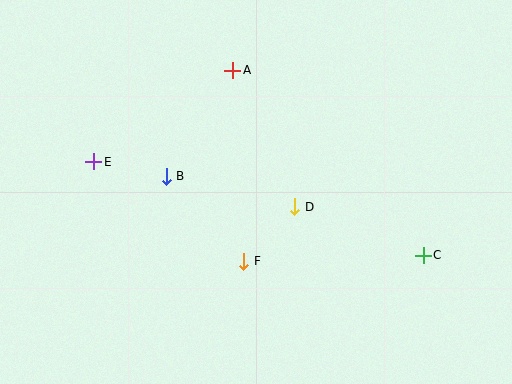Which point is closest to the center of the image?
Point D at (295, 207) is closest to the center.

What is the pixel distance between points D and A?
The distance between D and A is 150 pixels.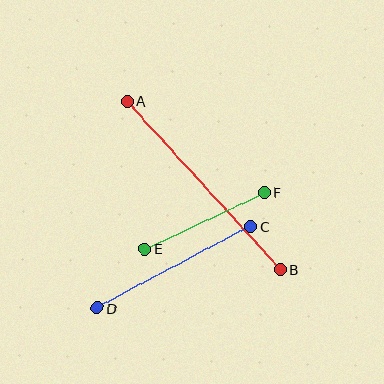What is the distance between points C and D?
The distance is approximately 174 pixels.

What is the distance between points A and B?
The distance is approximately 227 pixels.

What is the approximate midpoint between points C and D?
The midpoint is at approximately (174, 267) pixels.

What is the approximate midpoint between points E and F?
The midpoint is at approximately (205, 221) pixels.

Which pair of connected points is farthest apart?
Points A and B are farthest apart.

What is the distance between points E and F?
The distance is approximately 132 pixels.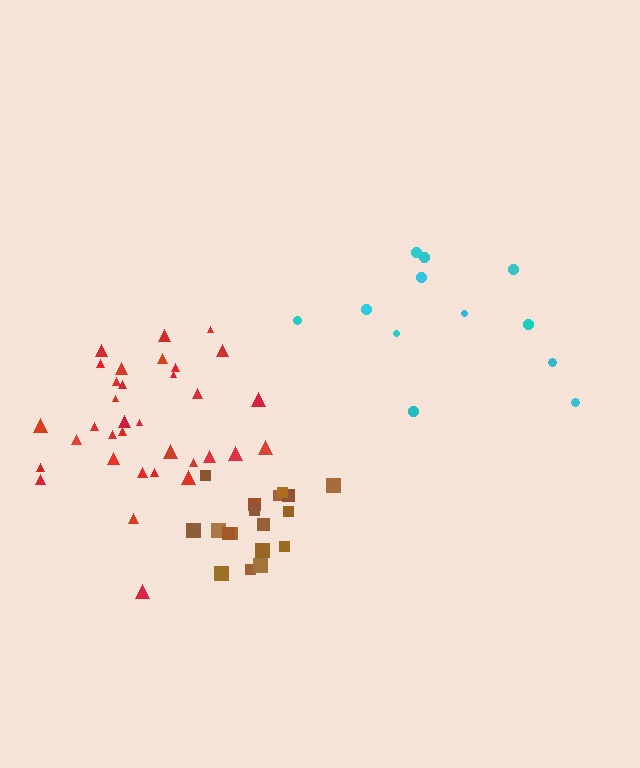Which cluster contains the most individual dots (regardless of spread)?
Red (34).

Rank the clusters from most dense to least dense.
brown, red, cyan.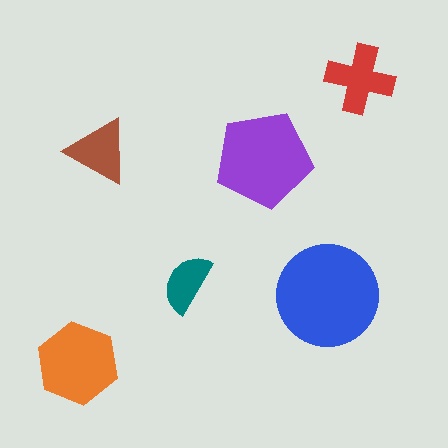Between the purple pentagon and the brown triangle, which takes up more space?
The purple pentagon.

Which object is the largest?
The blue circle.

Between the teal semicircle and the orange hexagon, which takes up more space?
The orange hexagon.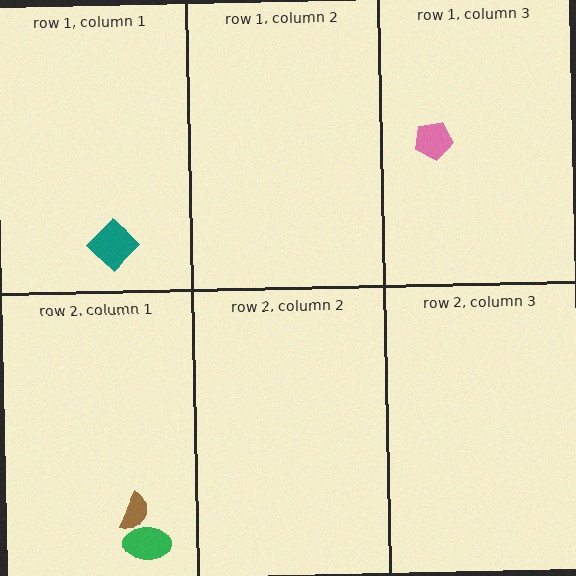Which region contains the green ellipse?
The row 2, column 1 region.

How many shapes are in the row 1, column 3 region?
1.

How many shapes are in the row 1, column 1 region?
1.